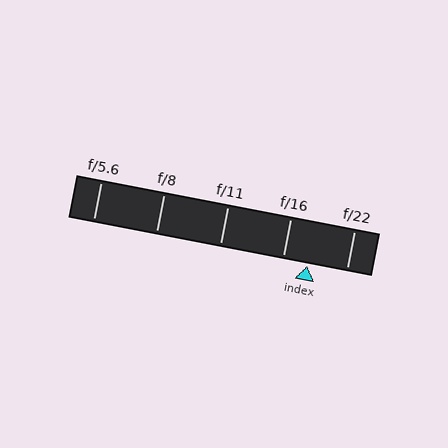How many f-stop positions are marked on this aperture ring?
There are 5 f-stop positions marked.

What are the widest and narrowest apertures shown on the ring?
The widest aperture shown is f/5.6 and the narrowest is f/22.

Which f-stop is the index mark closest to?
The index mark is closest to f/16.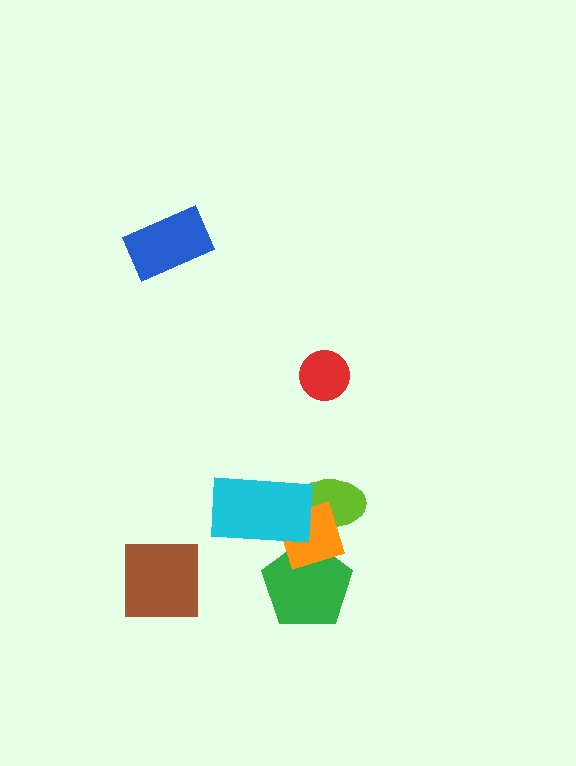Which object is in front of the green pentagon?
The orange diamond is in front of the green pentagon.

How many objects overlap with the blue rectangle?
0 objects overlap with the blue rectangle.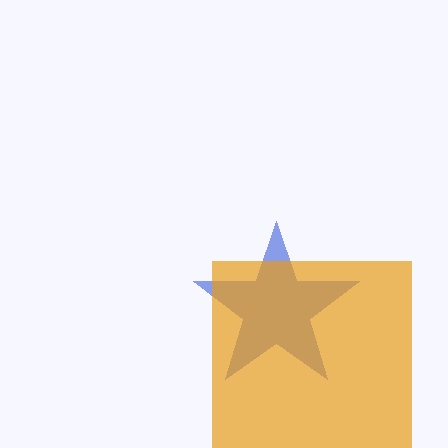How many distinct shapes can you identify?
There are 2 distinct shapes: a blue star, an orange square.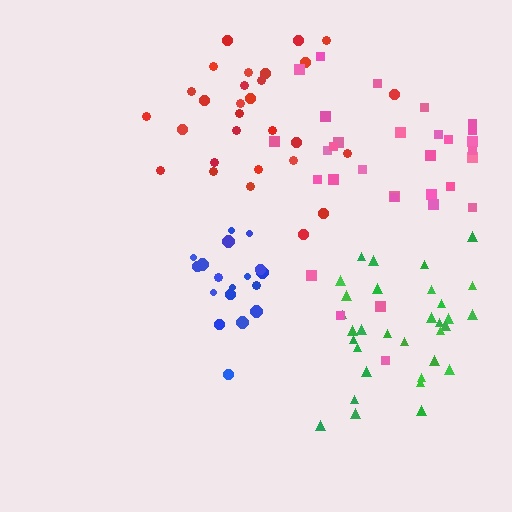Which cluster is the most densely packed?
Blue.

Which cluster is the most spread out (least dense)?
Pink.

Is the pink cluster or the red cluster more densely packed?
Red.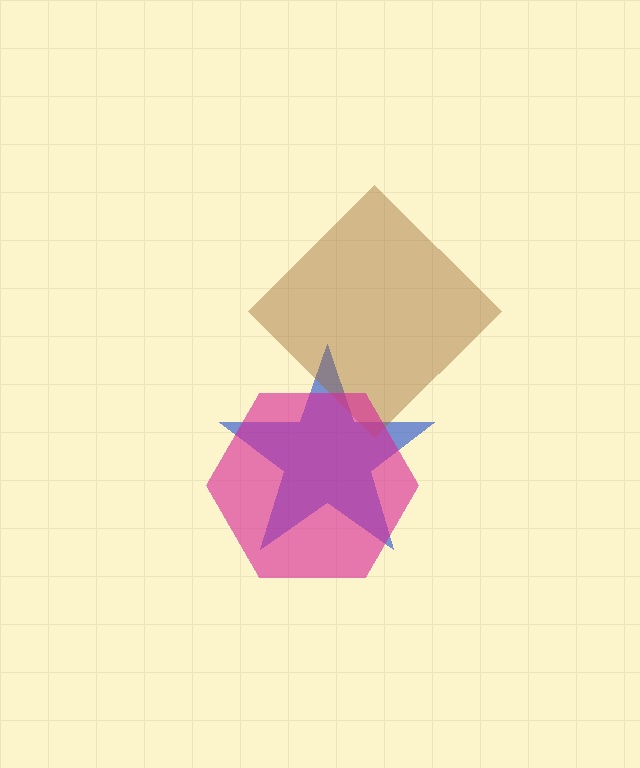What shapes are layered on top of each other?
The layered shapes are: a blue star, a brown diamond, a magenta hexagon.